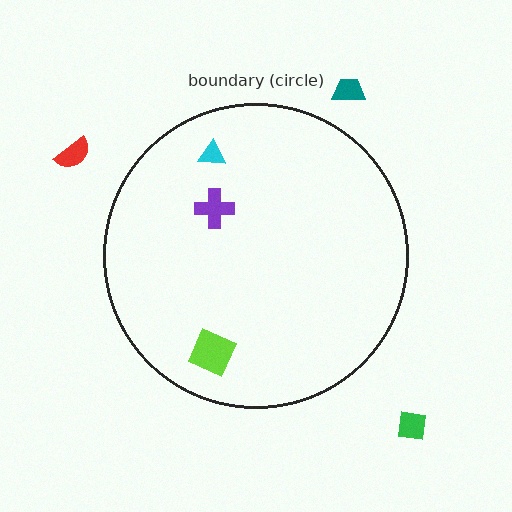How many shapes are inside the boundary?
3 inside, 3 outside.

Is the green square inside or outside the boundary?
Outside.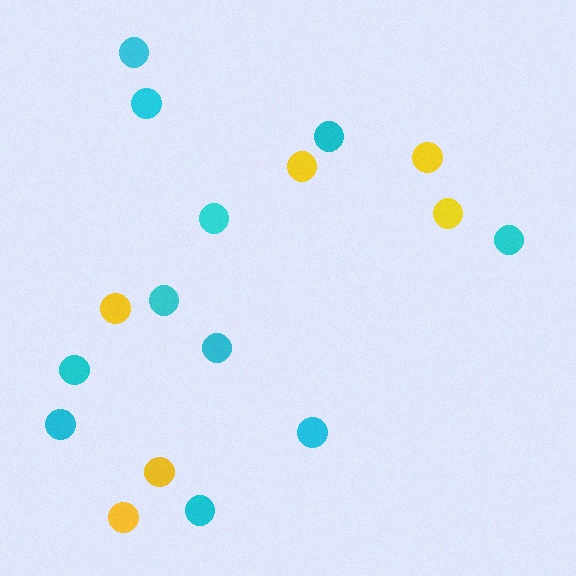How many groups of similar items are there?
There are 2 groups: one group of yellow circles (6) and one group of cyan circles (11).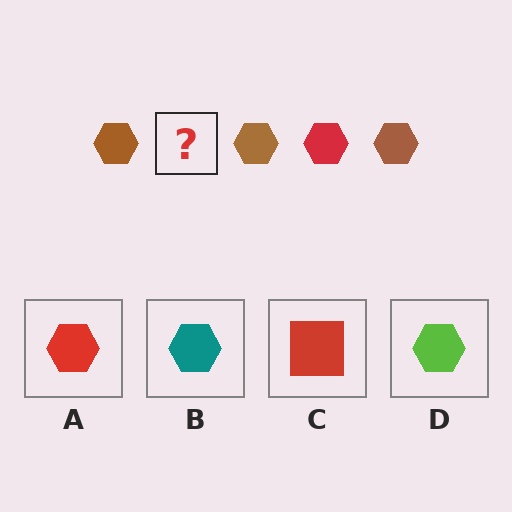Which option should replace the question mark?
Option A.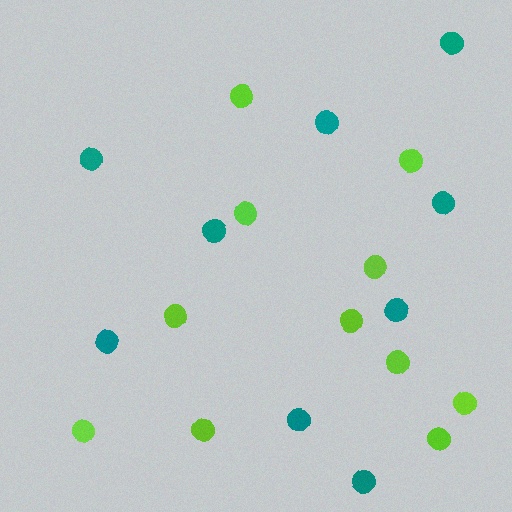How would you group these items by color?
There are 2 groups: one group of lime circles (11) and one group of teal circles (9).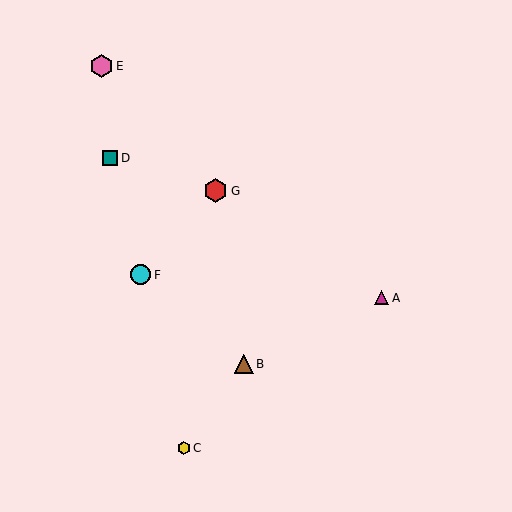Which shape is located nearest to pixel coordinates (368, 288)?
The magenta triangle (labeled A) at (382, 298) is nearest to that location.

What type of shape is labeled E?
Shape E is a pink hexagon.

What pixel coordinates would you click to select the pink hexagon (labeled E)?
Click at (101, 66) to select the pink hexagon E.